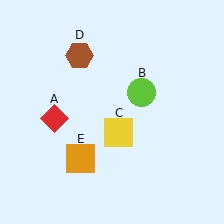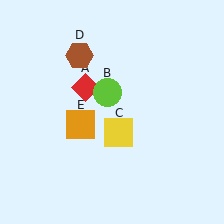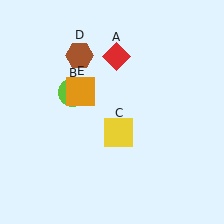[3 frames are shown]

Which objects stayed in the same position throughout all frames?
Yellow square (object C) and brown hexagon (object D) remained stationary.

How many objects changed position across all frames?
3 objects changed position: red diamond (object A), lime circle (object B), orange square (object E).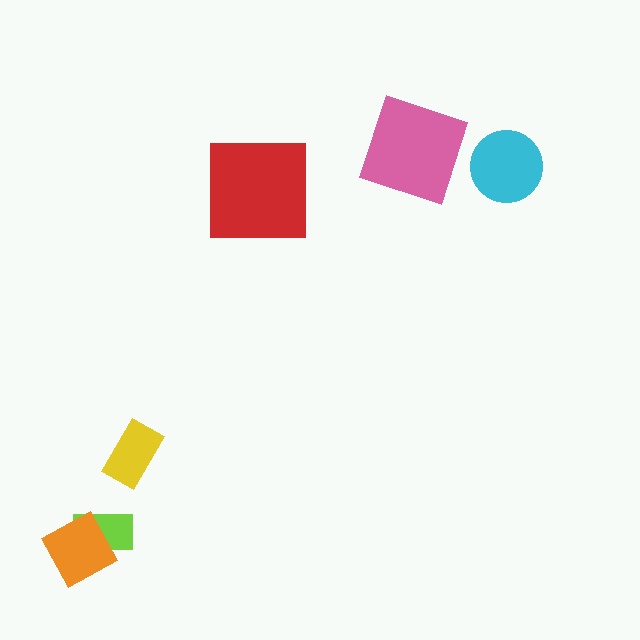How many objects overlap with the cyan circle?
0 objects overlap with the cyan circle.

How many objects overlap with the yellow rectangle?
0 objects overlap with the yellow rectangle.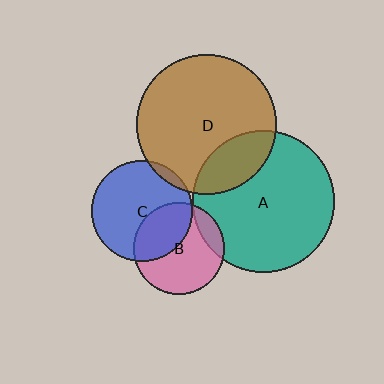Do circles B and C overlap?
Yes.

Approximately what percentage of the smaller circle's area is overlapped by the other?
Approximately 35%.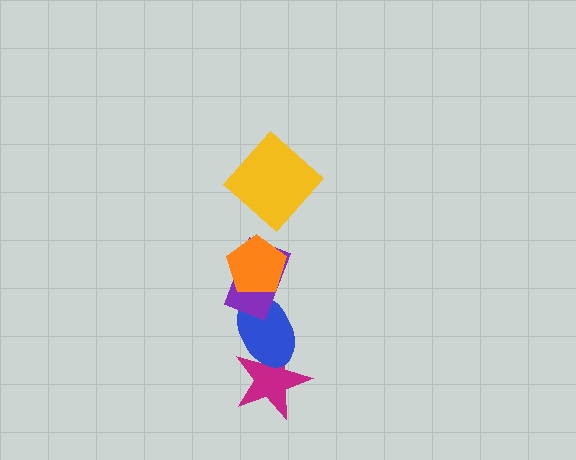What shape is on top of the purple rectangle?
The orange pentagon is on top of the purple rectangle.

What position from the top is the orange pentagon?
The orange pentagon is 2nd from the top.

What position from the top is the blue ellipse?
The blue ellipse is 4th from the top.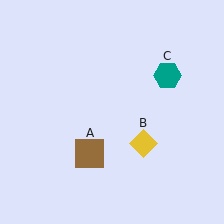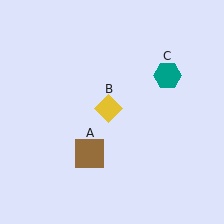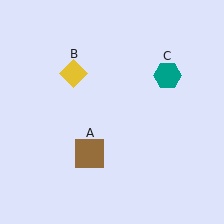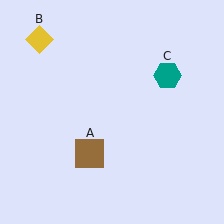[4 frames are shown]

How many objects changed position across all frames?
1 object changed position: yellow diamond (object B).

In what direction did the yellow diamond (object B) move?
The yellow diamond (object B) moved up and to the left.